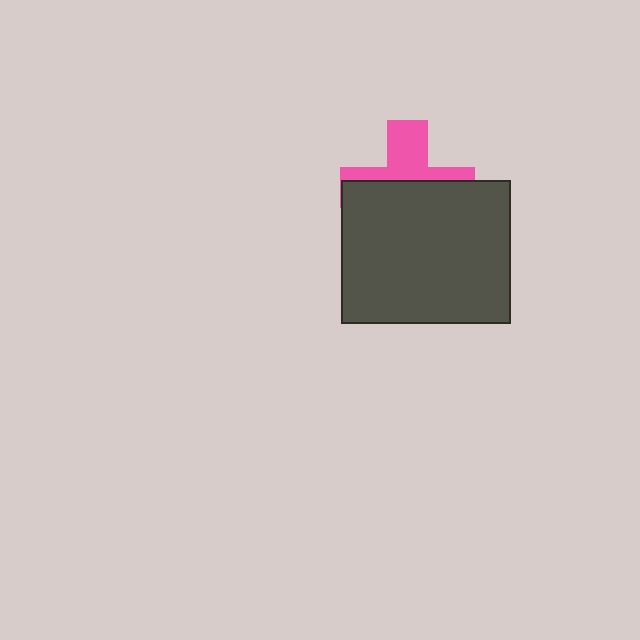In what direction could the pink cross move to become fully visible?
The pink cross could move up. That would shift it out from behind the dark gray rectangle entirely.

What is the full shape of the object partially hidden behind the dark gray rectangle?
The partially hidden object is a pink cross.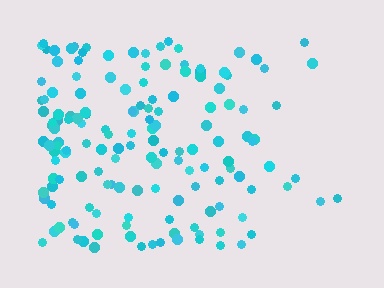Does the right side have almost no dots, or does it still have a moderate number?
Still a moderate number, just noticeably fewer than the left.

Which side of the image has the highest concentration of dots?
The left.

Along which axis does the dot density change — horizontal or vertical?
Horizontal.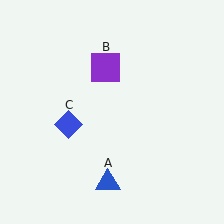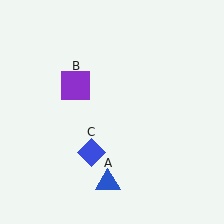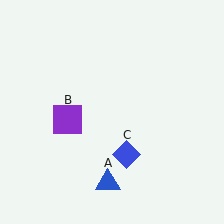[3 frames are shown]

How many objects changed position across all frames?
2 objects changed position: purple square (object B), blue diamond (object C).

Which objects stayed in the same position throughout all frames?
Blue triangle (object A) remained stationary.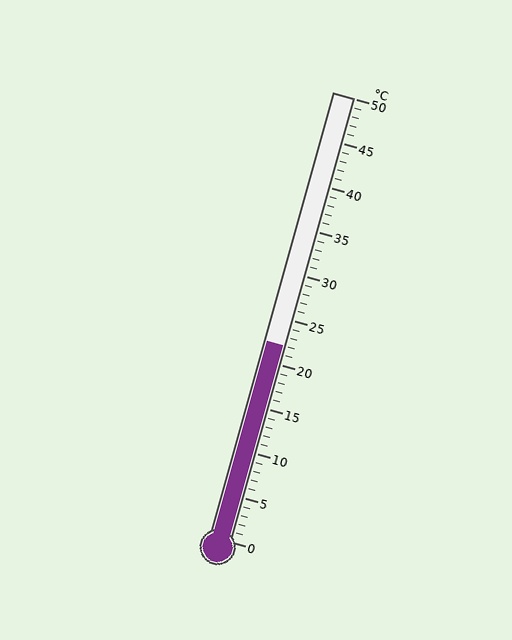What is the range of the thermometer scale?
The thermometer scale ranges from 0°C to 50°C.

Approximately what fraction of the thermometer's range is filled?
The thermometer is filled to approximately 45% of its range.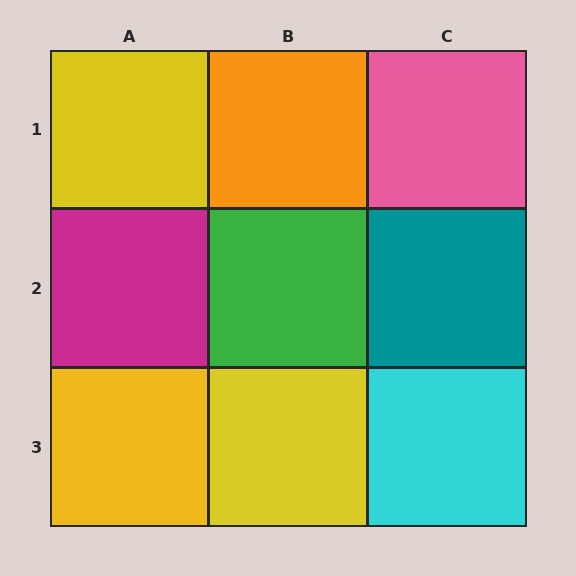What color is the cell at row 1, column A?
Yellow.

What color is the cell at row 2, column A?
Magenta.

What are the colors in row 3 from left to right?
Yellow, yellow, cyan.